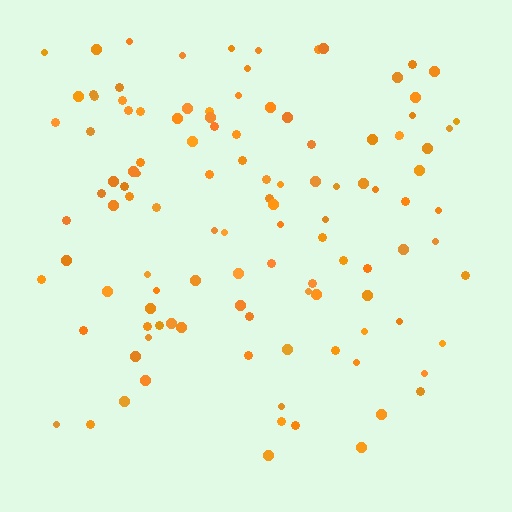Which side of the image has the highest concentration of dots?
The top.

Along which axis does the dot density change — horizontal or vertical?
Vertical.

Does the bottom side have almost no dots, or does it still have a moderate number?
Still a moderate number, just noticeably fewer than the top.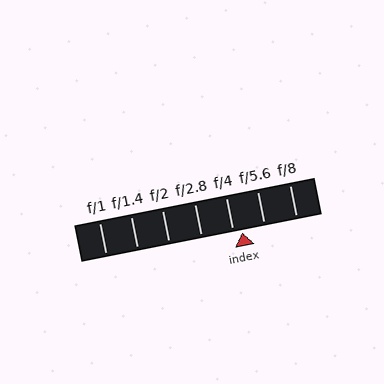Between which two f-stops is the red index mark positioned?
The index mark is between f/4 and f/5.6.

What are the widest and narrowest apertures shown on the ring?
The widest aperture shown is f/1 and the narrowest is f/8.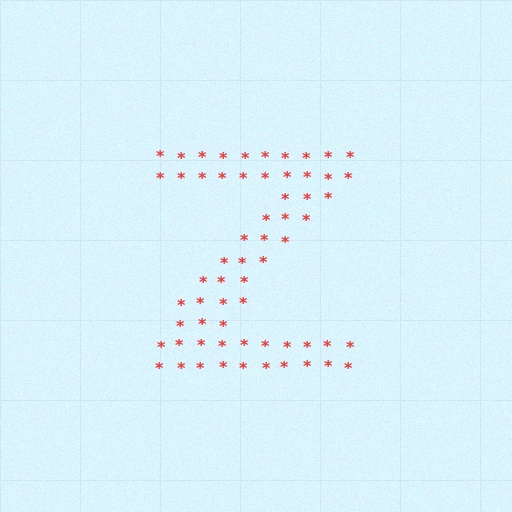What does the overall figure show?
The overall figure shows the letter Z.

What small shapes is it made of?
It is made of small asterisks.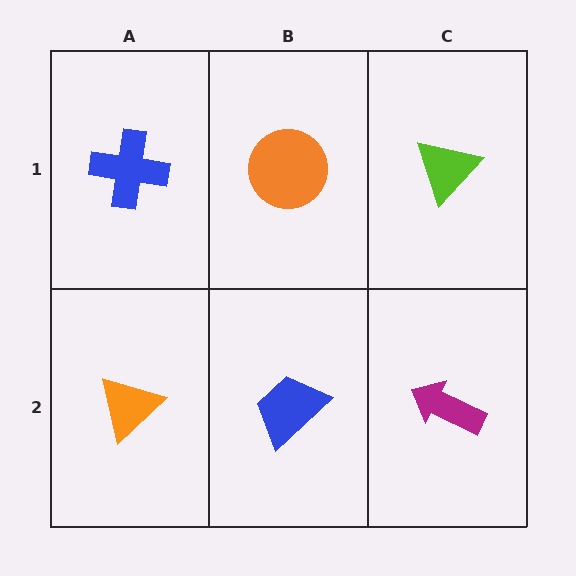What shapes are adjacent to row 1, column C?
A magenta arrow (row 2, column C), an orange circle (row 1, column B).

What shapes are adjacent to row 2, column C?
A lime triangle (row 1, column C), a blue trapezoid (row 2, column B).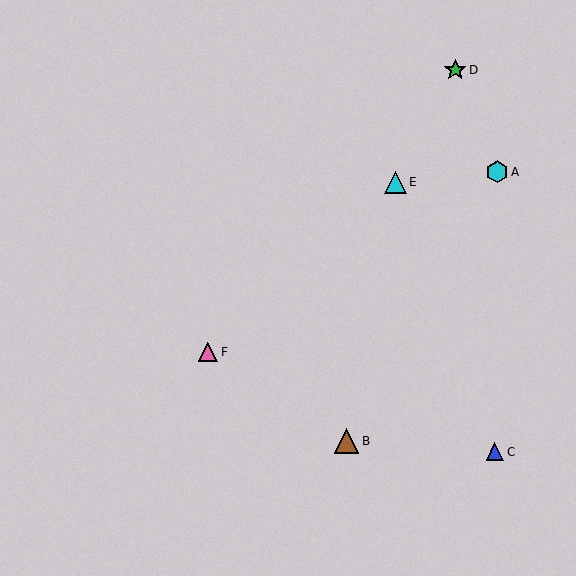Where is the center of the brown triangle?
The center of the brown triangle is at (346, 441).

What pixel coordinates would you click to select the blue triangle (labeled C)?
Click at (495, 452) to select the blue triangle C.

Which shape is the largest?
The brown triangle (labeled B) is the largest.